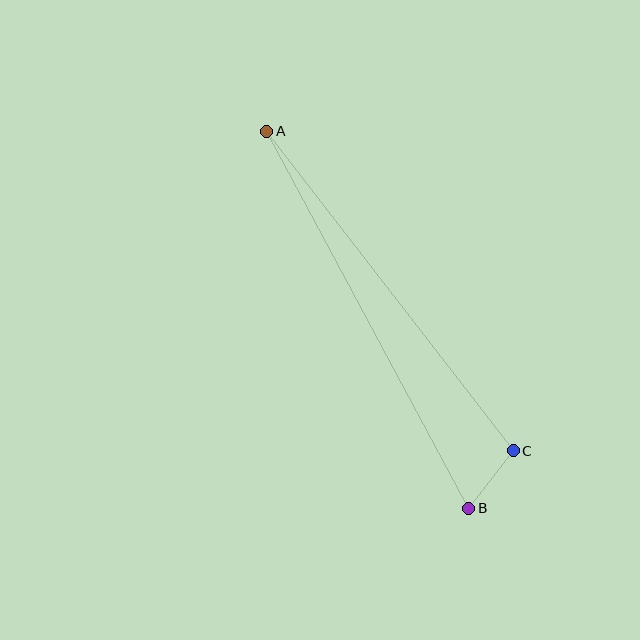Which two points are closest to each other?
Points B and C are closest to each other.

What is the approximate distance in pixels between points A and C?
The distance between A and C is approximately 404 pixels.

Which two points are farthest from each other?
Points A and B are farthest from each other.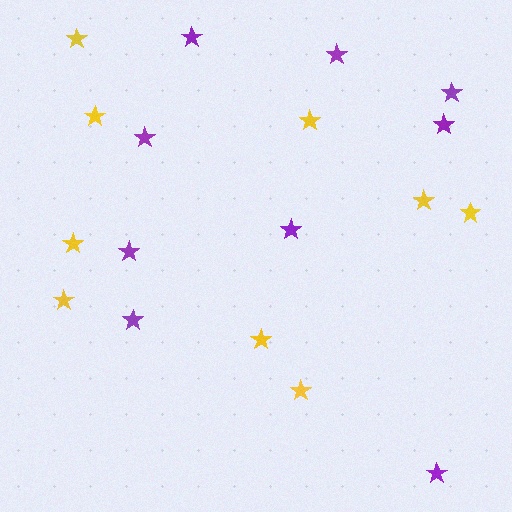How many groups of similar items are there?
There are 2 groups: one group of yellow stars (9) and one group of purple stars (9).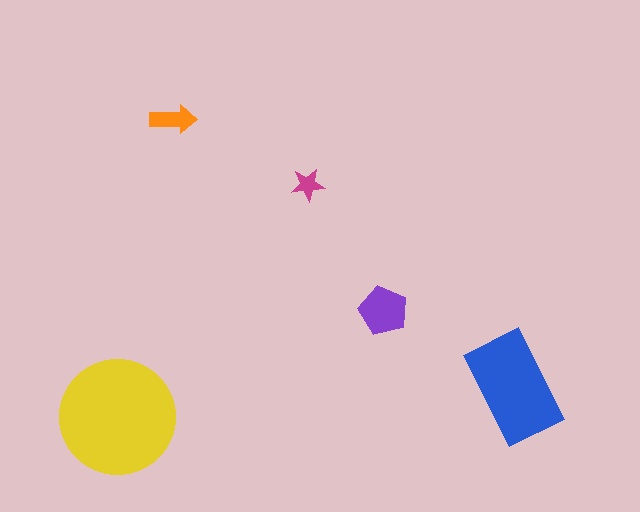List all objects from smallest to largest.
The magenta star, the orange arrow, the purple pentagon, the blue rectangle, the yellow circle.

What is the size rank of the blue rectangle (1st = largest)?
2nd.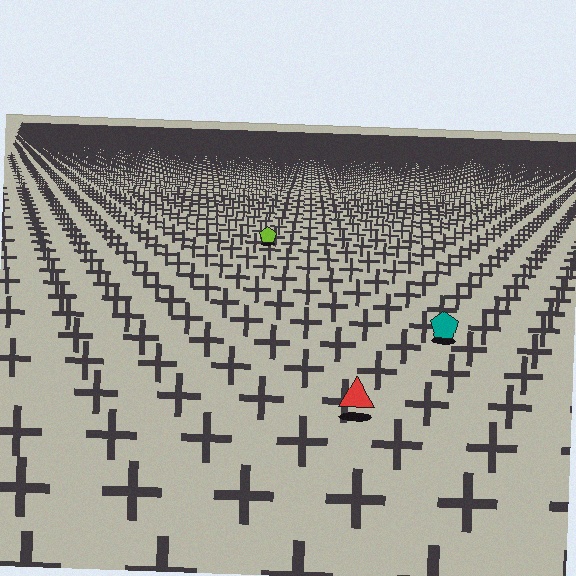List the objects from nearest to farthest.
From nearest to farthest: the red triangle, the teal pentagon, the lime pentagon.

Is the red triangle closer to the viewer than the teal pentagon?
Yes. The red triangle is closer — you can tell from the texture gradient: the ground texture is coarser near it.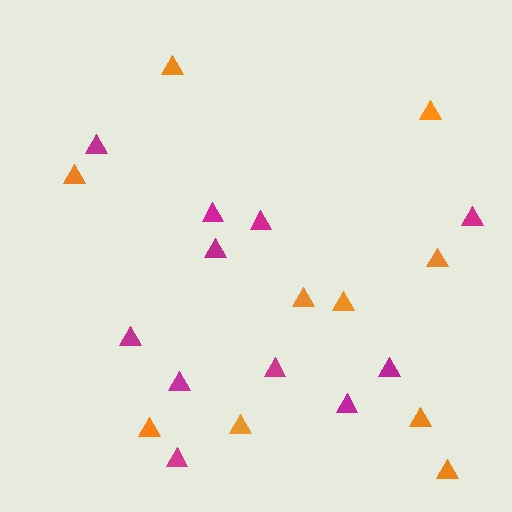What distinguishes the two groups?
There are 2 groups: one group of magenta triangles (11) and one group of orange triangles (10).